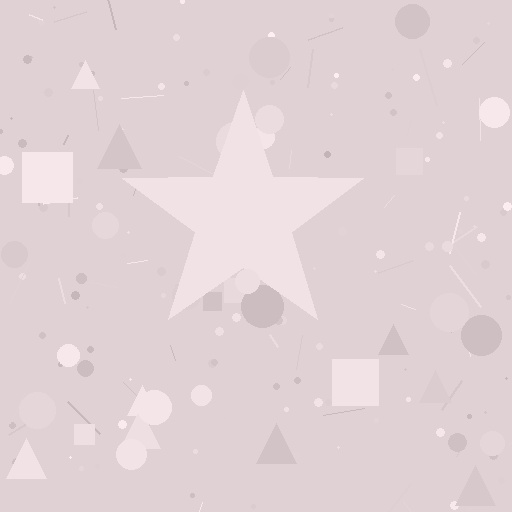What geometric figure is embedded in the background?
A star is embedded in the background.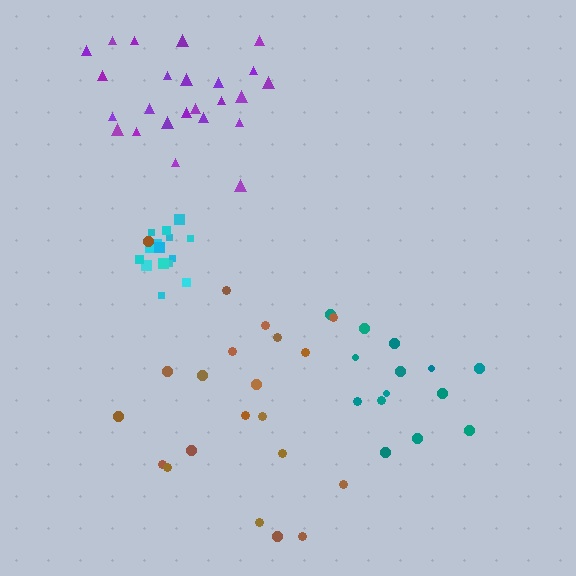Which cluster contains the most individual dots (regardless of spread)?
Purple (24).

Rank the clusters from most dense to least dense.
cyan, purple, teal, brown.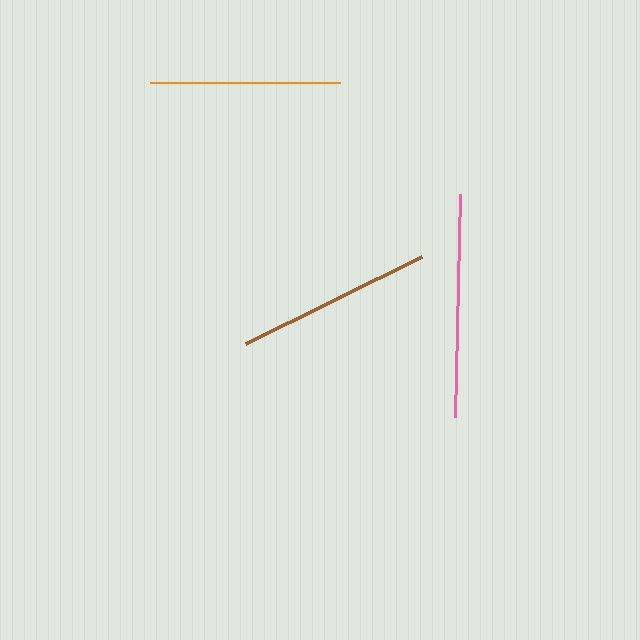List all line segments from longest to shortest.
From longest to shortest: pink, brown, orange.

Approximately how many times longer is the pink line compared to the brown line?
The pink line is approximately 1.1 times the length of the brown line.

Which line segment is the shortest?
The orange line is the shortest at approximately 190 pixels.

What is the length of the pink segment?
The pink segment is approximately 223 pixels long.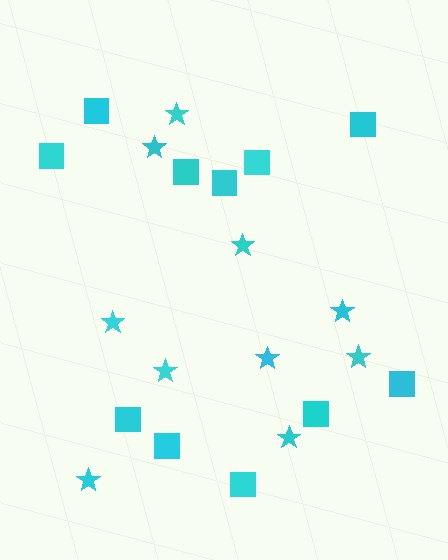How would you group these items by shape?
There are 2 groups: one group of stars (10) and one group of squares (11).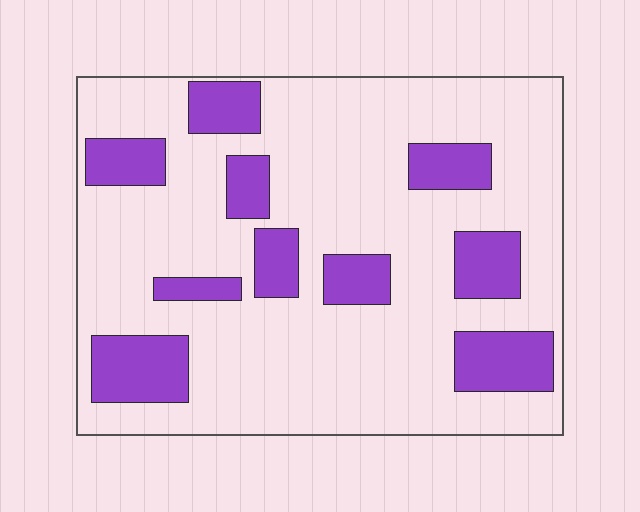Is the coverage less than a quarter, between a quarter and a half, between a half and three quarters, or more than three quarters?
Less than a quarter.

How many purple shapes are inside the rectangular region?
10.